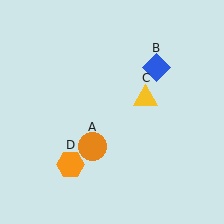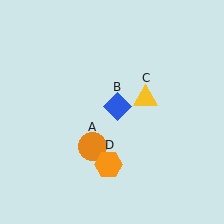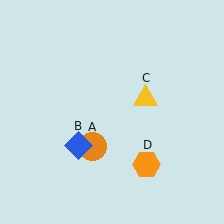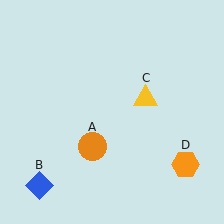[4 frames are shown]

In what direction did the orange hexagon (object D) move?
The orange hexagon (object D) moved right.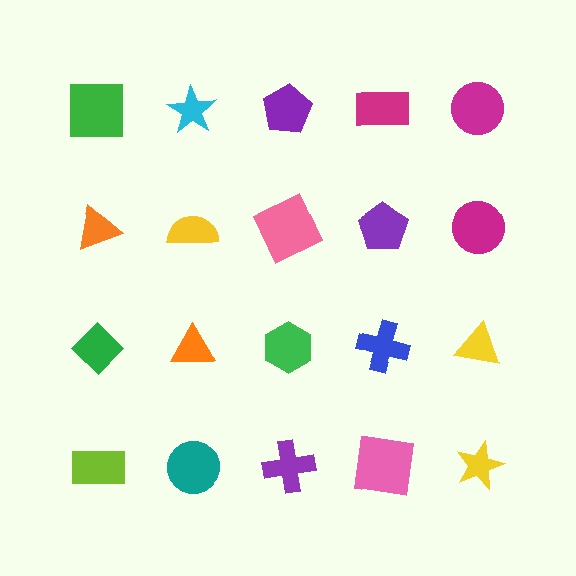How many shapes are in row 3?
5 shapes.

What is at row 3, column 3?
A green hexagon.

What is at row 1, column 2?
A cyan star.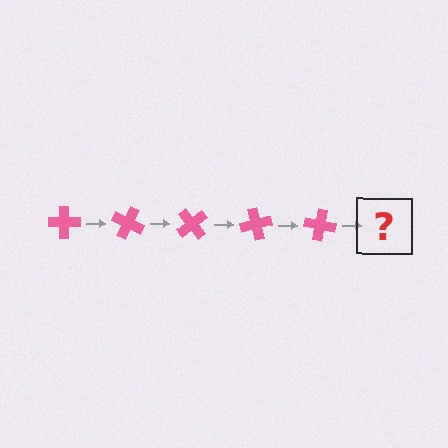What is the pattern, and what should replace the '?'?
The pattern is that the cross rotates 25 degrees each step. The '?' should be a pink cross rotated 125 degrees.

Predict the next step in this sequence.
The next step is a pink cross rotated 125 degrees.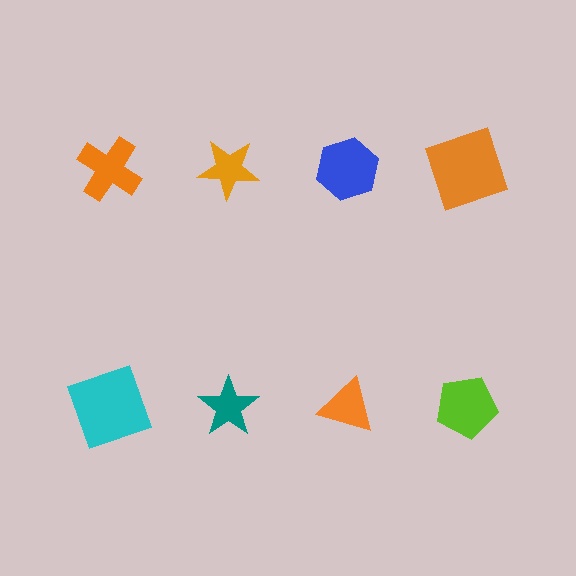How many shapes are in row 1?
4 shapes.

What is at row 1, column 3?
A blue hexagon.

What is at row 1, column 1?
An orange cross.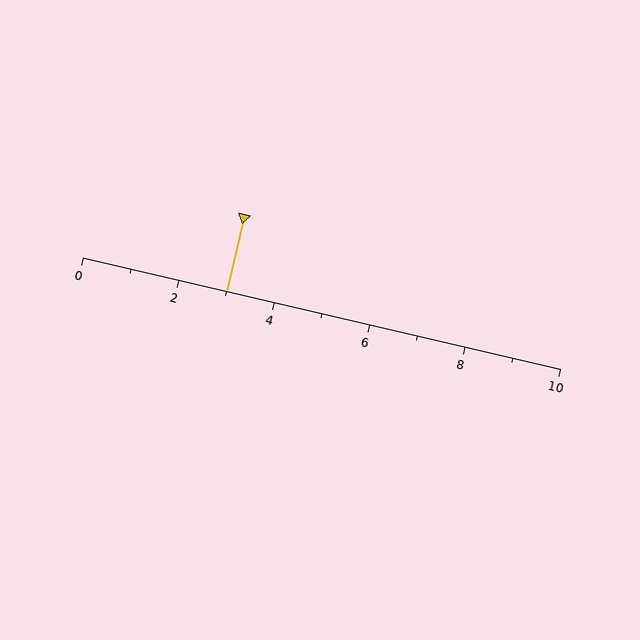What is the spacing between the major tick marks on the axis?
The major ticks are spaced 2 apart.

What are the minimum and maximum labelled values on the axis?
The axis runs from 0 to 10.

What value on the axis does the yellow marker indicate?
The marker indicates approximately 3.